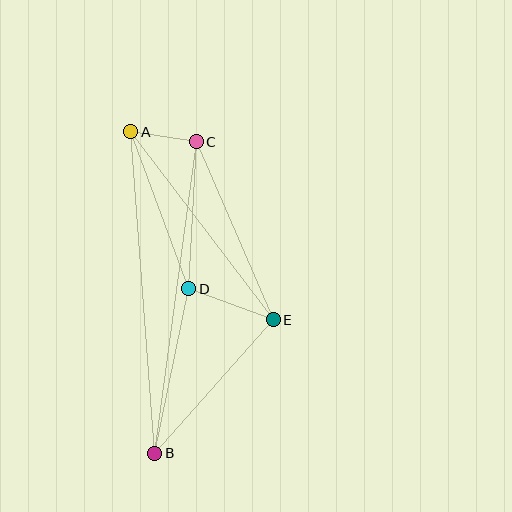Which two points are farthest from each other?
Points A and B are farthest from each other.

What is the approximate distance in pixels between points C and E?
The distance between C and E is approximately 194 pixels.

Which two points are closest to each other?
Points A and C are closest to each other.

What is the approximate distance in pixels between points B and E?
The distance between B and E is approximately 178 pixels.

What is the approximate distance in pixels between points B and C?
The distance between B and C is approximately 314 pixels.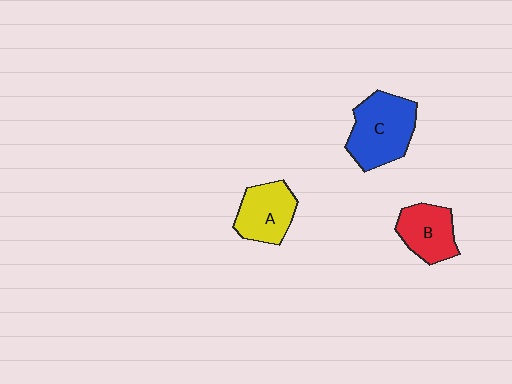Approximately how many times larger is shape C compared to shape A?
Approximately 1.4 times.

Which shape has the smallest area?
Shape B (red).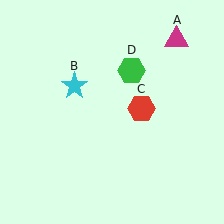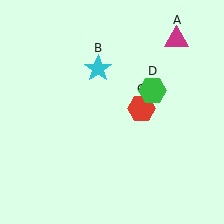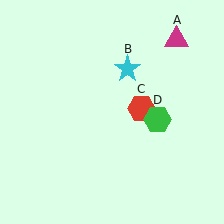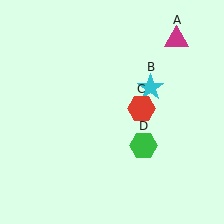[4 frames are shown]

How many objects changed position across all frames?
2 objects changed position: cyan star (object B), green hexagon (object D).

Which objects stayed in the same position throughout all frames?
Magenta triangle (object A) and red hexagon (object C) remained stationary.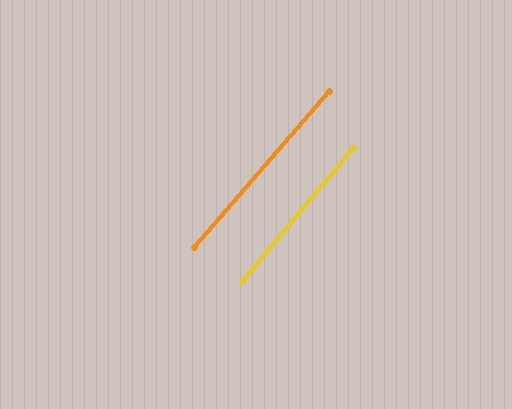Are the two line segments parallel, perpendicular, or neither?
Parallel — their directions differ by only 1.1°.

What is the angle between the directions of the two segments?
Approximately 1 degree.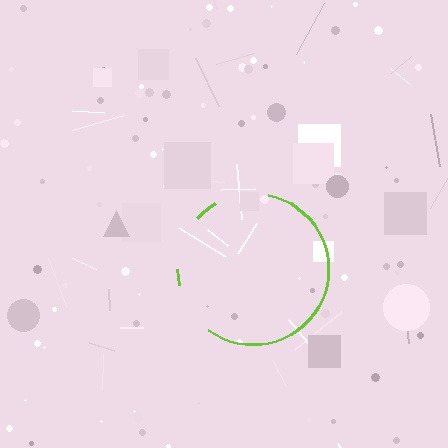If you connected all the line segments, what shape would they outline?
They would outline a circle.